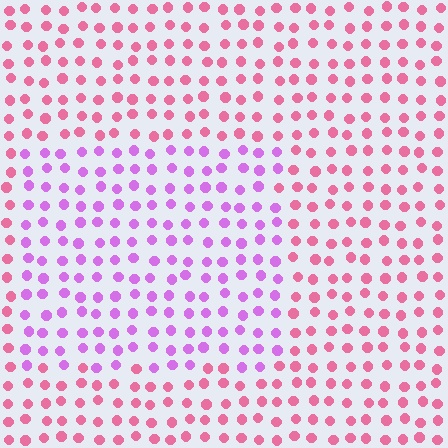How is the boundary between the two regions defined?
The boundary is defined purely by a slight shift in hue (about 45 degrees). Spacing, size, and orientation are identical on both sides.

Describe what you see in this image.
The image is filled with small pink elements in a uniform arrangement. A rectangle-shaped region is visible where the elements are tinted to a slightly different hue, forming a subtle color boundary.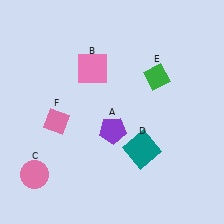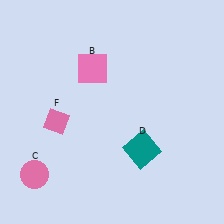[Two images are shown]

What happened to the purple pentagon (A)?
The purple pentagon (A) was removed in Image 2. It was in the bottom-right area of Image 1.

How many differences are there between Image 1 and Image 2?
There are 2 differences between the two images.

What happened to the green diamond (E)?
The green diamond (E) was removed in Image 2. It was in the top-right area of Image 1.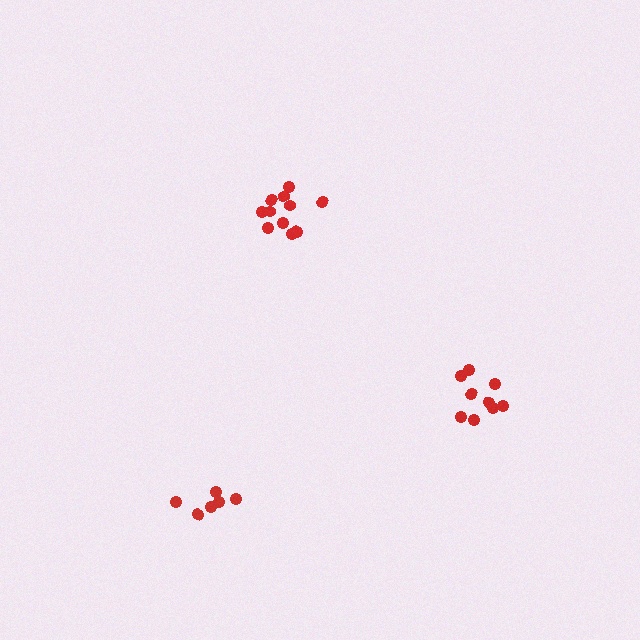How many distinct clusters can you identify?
There are 3 distinct clusters.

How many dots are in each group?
Group 1: 11 dots, Group 2: 9 dots, Group 3: 6 dots (26 total).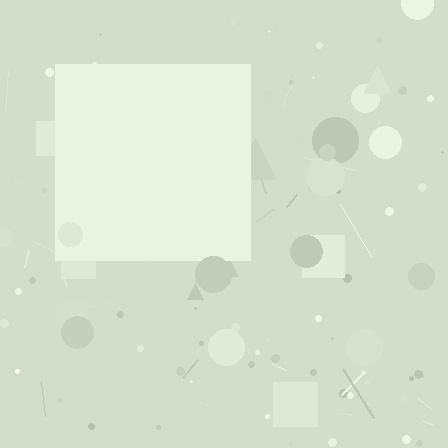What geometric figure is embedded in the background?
A square is embedded in the background.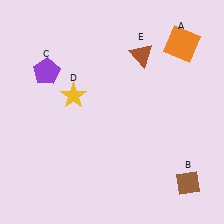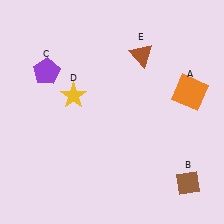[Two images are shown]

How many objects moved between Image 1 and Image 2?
1 object moved between the two images.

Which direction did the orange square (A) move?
The orange square (A) moved down.